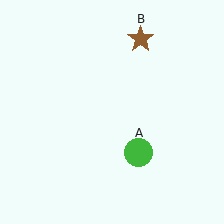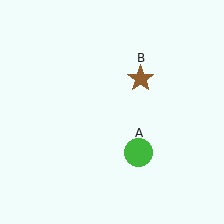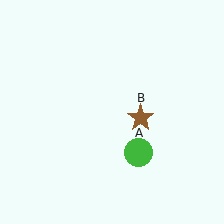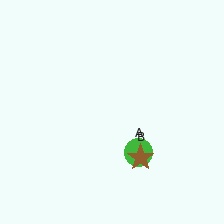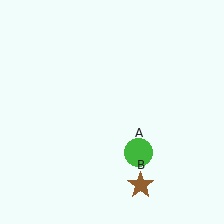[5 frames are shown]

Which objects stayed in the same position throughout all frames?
Green circle (object A) remained stationary.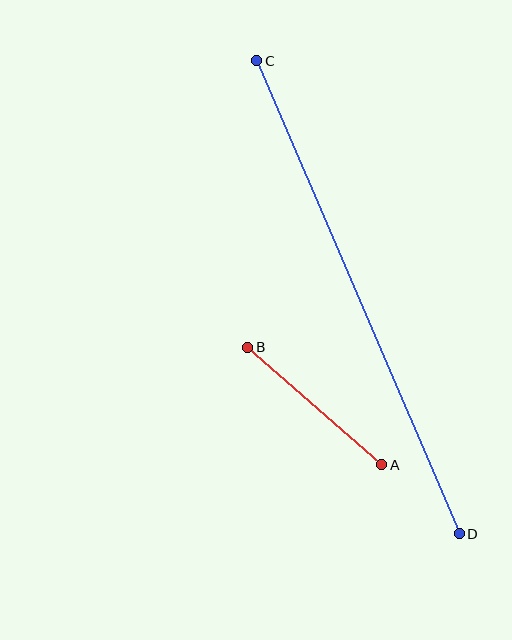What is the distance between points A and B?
The distance is approximately 178 pixels.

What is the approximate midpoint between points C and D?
The midpoint is at approximately (358, 297) pixels.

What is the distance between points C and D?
The distance is approximately 515 pixels.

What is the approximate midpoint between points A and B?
The midpoint is at approximately (315, 406) pixels.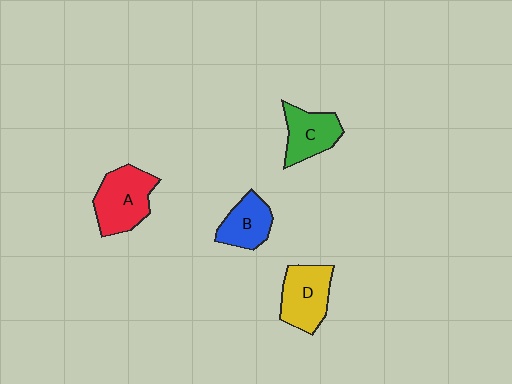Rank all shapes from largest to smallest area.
From largest to smallest: A (red), D (yellow), C (green), B (blue).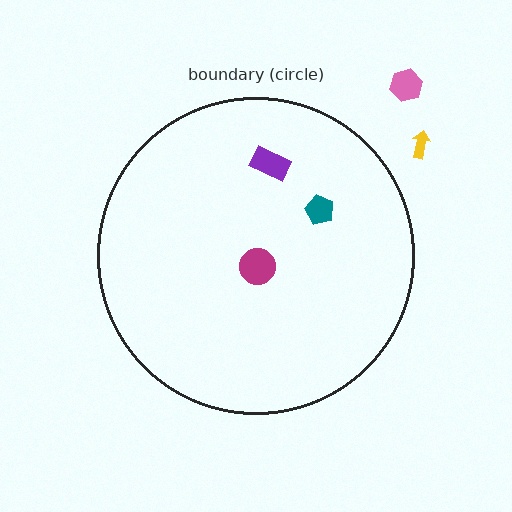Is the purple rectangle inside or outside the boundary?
Inside.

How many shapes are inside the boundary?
3 inside, 2 outside.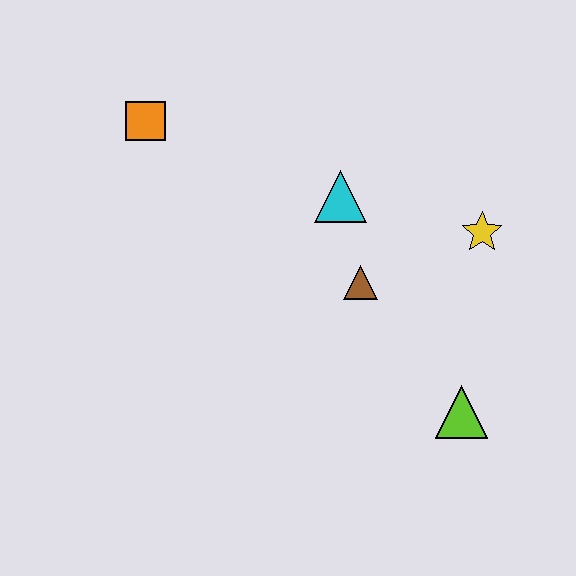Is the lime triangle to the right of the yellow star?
No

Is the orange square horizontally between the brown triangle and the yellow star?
No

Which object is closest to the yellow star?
The brown triangle is closest to the yellow star.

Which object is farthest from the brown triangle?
The orange square is farthest from the brown triangle.